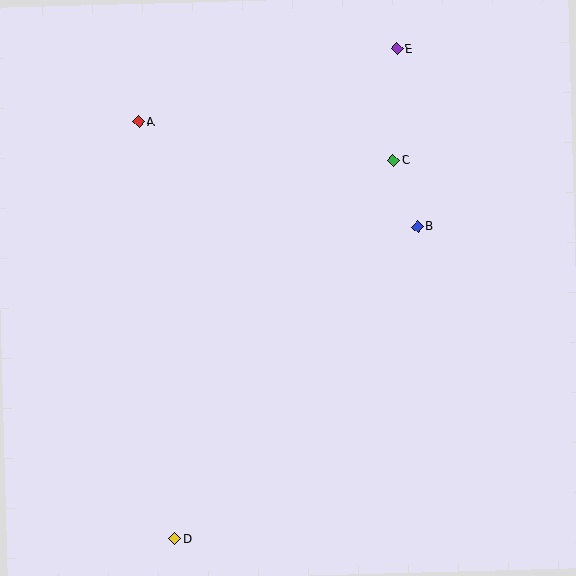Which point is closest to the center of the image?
Point B at (418, 227) is closest to the center.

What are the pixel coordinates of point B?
Point B is at (418, 227).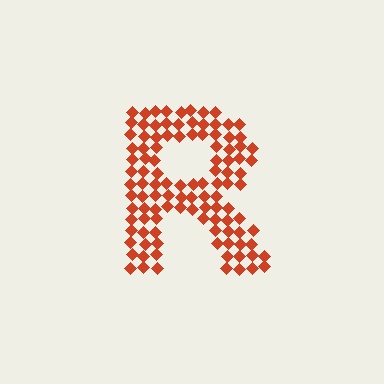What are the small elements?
The small elements are diamonds.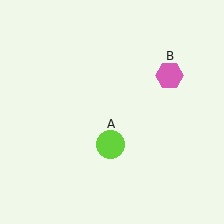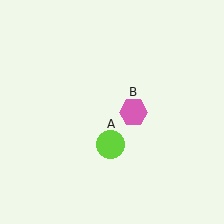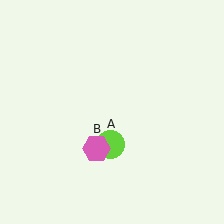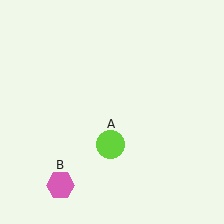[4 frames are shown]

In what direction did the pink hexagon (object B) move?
The pink hexagon (object B) moved down and to the left.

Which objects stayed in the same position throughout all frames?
Lime circle (object A) remained stationary.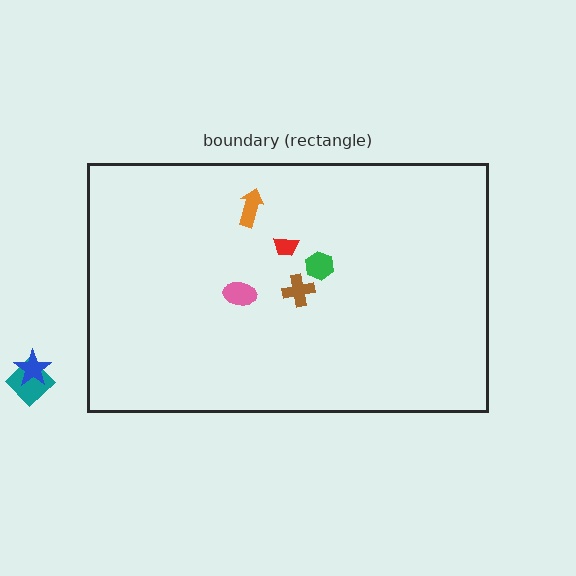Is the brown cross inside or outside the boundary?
Inside.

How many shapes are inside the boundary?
5 inside, 2 outside.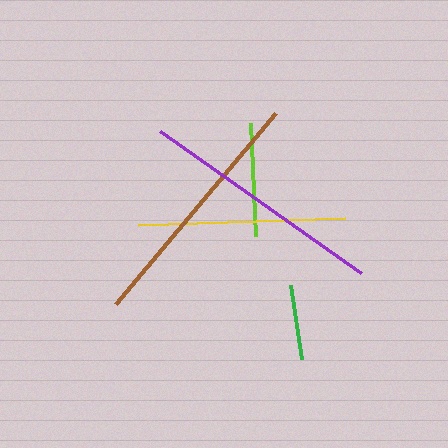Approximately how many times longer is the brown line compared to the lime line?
The brown line is approximately 2.2 times the length of the lime line.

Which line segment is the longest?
The brown line is the longest at approximately 249 pixels.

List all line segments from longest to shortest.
From longest to shortest: brown, purple, yellow, lime, green.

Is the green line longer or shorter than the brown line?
The brown line is longer than the green line.